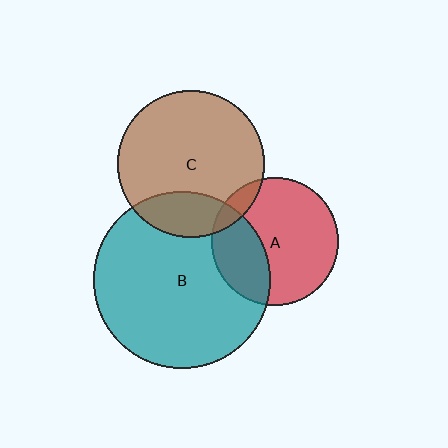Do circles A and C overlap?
Yes.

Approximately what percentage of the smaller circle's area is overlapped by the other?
Approximately 10%.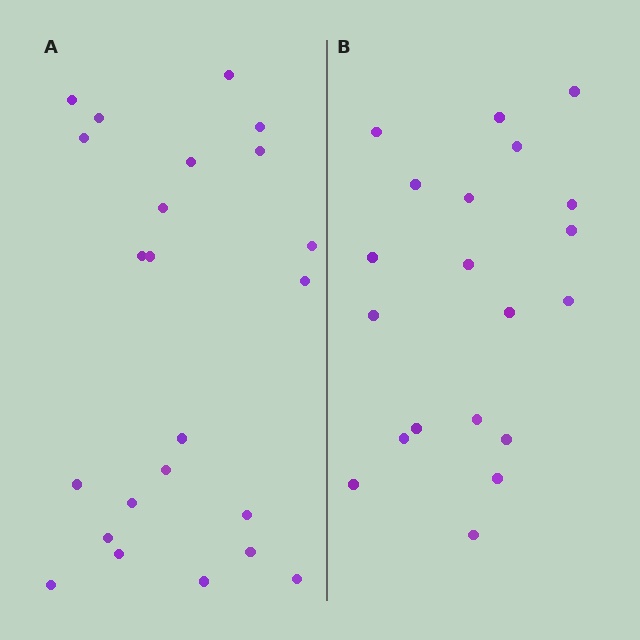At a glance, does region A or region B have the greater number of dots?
Region A (the left region) has more dots.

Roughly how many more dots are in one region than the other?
Region A has just a few more — roughly 2 or 3 more dots than region B.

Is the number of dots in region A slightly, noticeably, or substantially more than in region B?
Region A has only slightly more — the two regions are fairly close. The ratio is roughly 1.1 to 1.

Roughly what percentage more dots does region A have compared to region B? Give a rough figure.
About 15% more.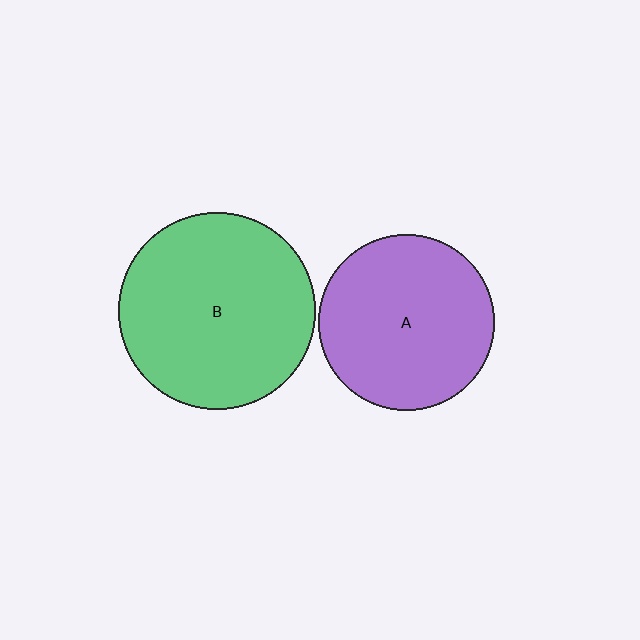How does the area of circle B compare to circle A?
Approximately 1.2 times.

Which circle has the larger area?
Circle B (green).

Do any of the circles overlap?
No, none of the circles overlap.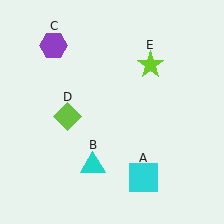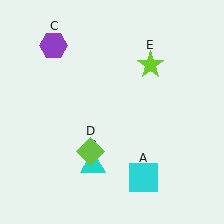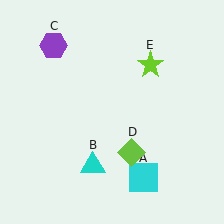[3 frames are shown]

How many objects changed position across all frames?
1 object changed position: lime diamond (object D).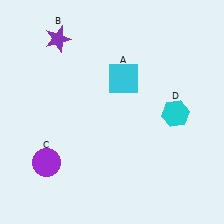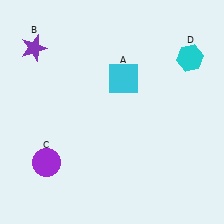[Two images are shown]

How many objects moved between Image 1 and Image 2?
2 objects moved between the two images.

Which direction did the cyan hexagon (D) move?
The cyan hexagon (D) moved up.